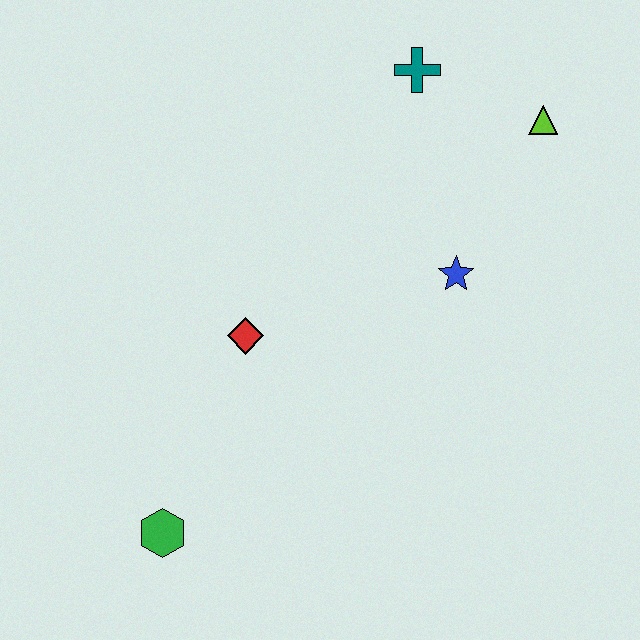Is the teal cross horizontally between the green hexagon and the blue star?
Yes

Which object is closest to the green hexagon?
The red diamond is closest to the green hexagon.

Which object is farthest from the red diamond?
The lime triangle is farthest from the red diamond.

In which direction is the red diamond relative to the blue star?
The red diamond is to the left of the blue star.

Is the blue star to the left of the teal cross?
No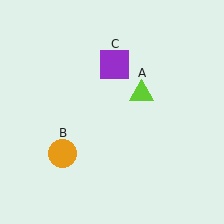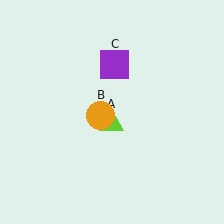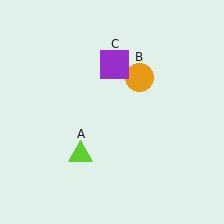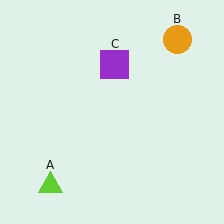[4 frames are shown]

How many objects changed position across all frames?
2 objects changed position: lime triangle (object A), orange circle (object B).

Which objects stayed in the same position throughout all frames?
Purple square (object C) remained stationary.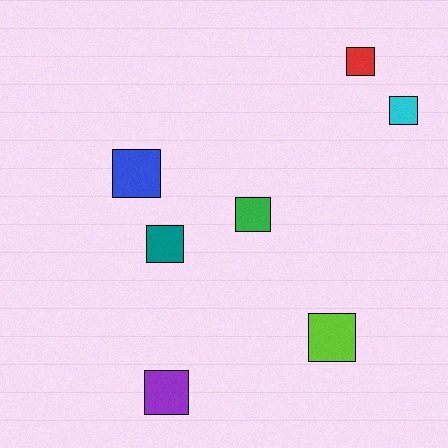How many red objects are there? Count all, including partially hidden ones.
There is 1 red object.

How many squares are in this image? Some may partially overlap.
There are 7 squares.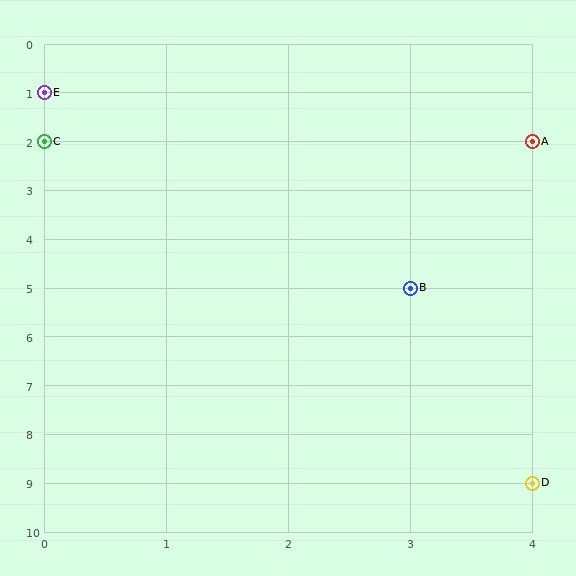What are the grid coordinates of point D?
Point D is at grid coordinates (4, 9).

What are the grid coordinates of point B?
Point B is at grid coordinates (3, 5).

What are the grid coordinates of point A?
Point A is at grid coordinates (4, 2).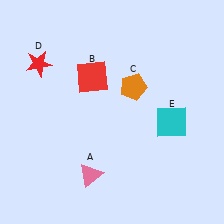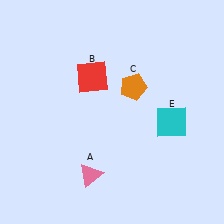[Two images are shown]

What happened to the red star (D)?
The red star (D) was removed in Image 2. It was in the top-left area of Image 1.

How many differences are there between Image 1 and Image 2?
There is 1 difference between the two images.